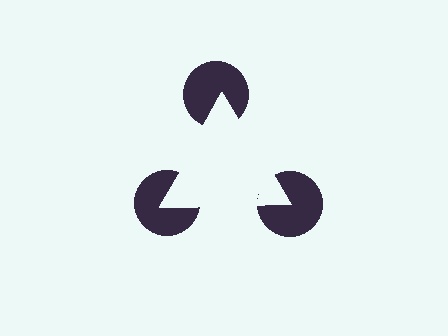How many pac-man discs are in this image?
There are 3 — one at each vertex of the illusory triangle.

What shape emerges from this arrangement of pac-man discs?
An illusory triangle — its edges are inferred from the aligned wedge cuts in the pac-man discs, not physically drawn.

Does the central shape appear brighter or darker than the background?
It typically appears slightly brighter than the background, even though no actual brightness change is drawn.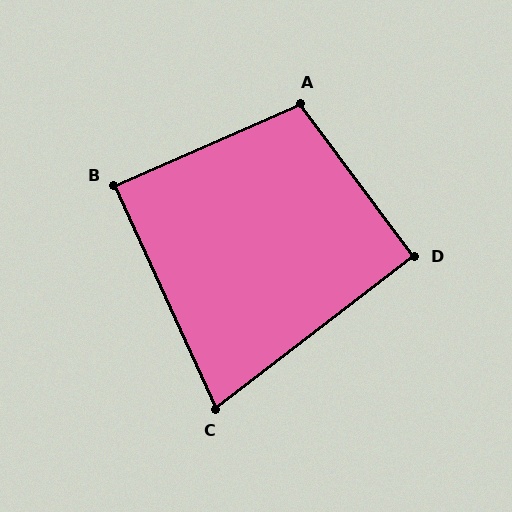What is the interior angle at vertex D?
Approximately 91 degrees (approximately right).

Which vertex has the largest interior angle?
A, at approximately 103 degrees.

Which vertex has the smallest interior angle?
C, at approximately 77 degrees.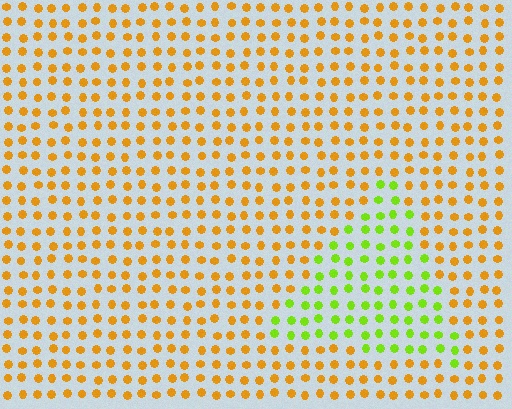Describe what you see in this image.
The image is filled with small orange elements in a uniform arrangement. A triangle-shaped region is visible where the elements are tinted to a slightly different hue, forming a subtle color boundary.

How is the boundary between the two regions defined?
The boundary is defined purely by a slight shift in hue (about 54 degrees). Spacing, size, and orientation are identical on both sides.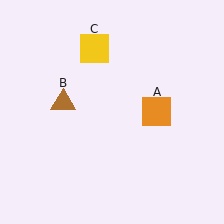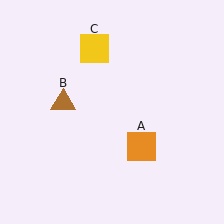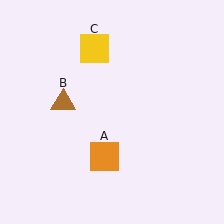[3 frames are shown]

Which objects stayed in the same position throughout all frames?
Brown triangle (object B) and yellow square (object C) remained stationary.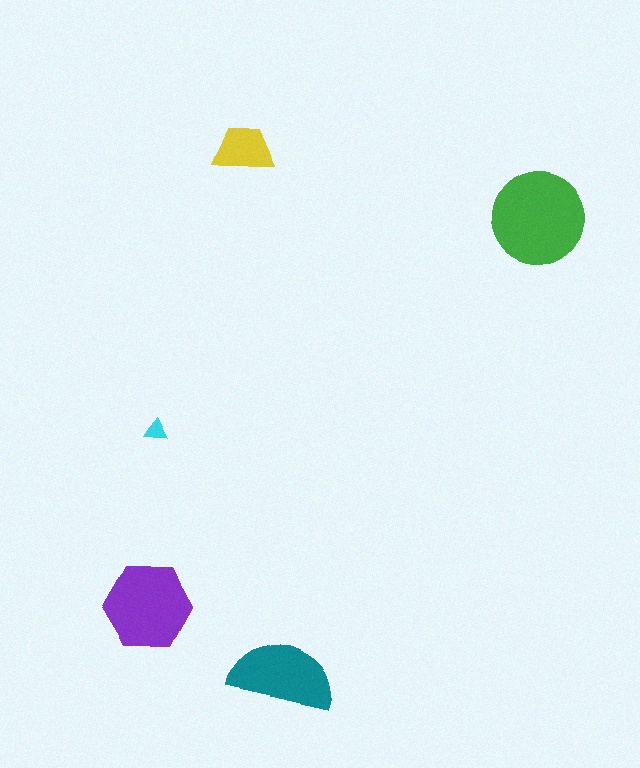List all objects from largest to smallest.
The green circle, the purple hexagon, the teal semicircle, the yellow trapezoid, the cyan triangle.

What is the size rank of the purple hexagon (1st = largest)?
2nd.